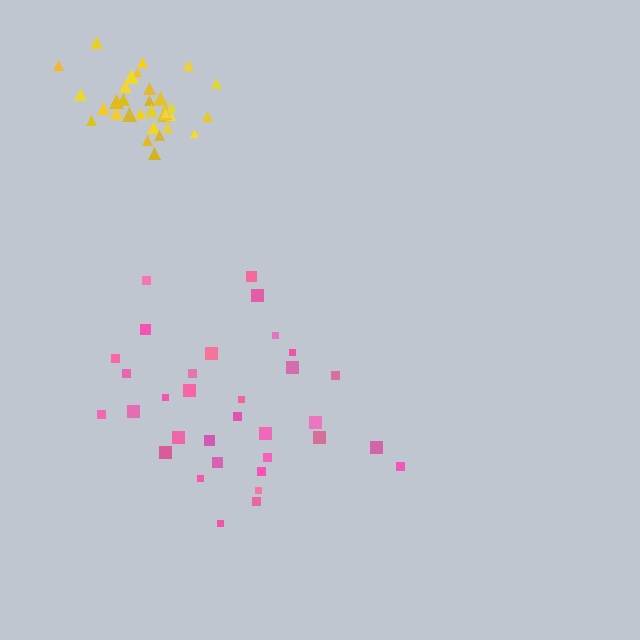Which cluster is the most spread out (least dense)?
Pink.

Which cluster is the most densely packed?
Yellow.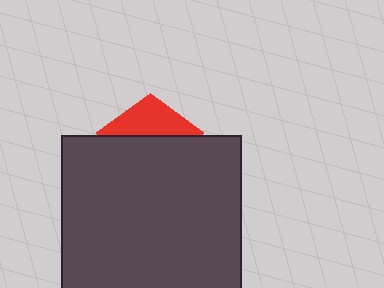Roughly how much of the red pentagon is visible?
A small part of it is visible (roughly 32%).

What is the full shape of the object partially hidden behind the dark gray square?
The partially hidden object is a red pentagon.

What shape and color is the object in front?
The object in front is a dark gray square.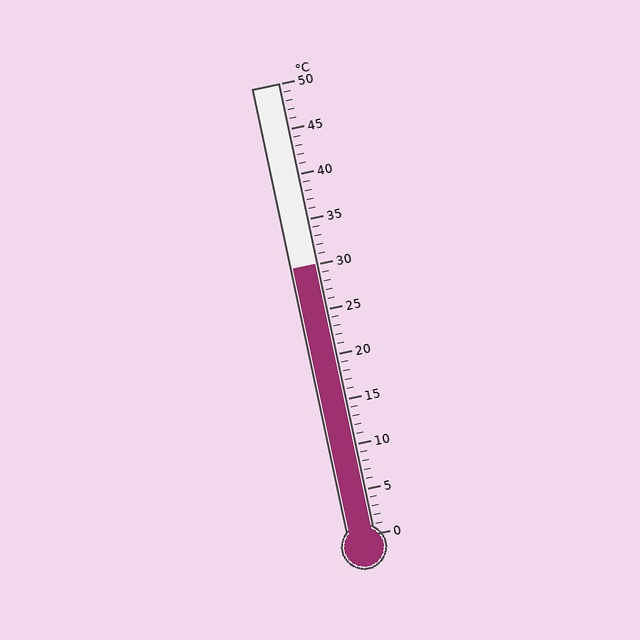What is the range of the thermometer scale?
The thermometer scale ranges from 0°C to 50°C.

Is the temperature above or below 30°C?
The temperature is at 30°C.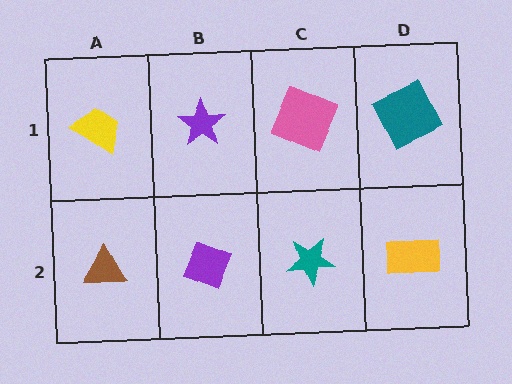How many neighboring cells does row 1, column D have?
2.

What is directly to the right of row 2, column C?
A yellow rectangle.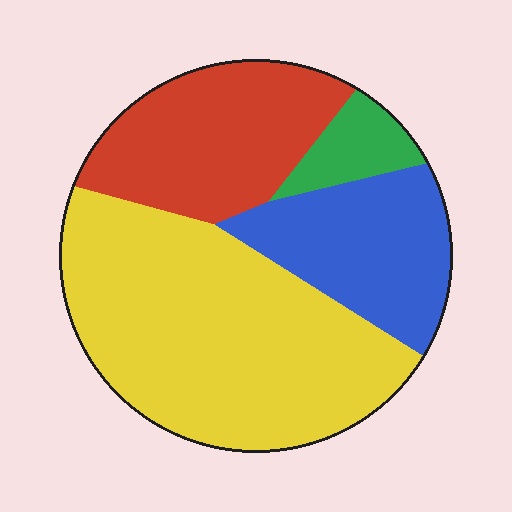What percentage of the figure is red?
Red covers 24% of the figure.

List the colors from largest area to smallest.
From largest to smallest: yellow, red, blue, green.